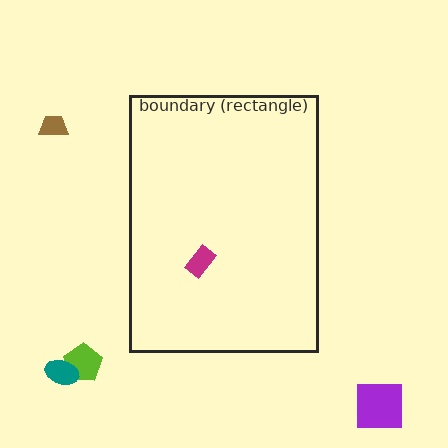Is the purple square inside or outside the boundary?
Outside.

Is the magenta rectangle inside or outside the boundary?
Inside.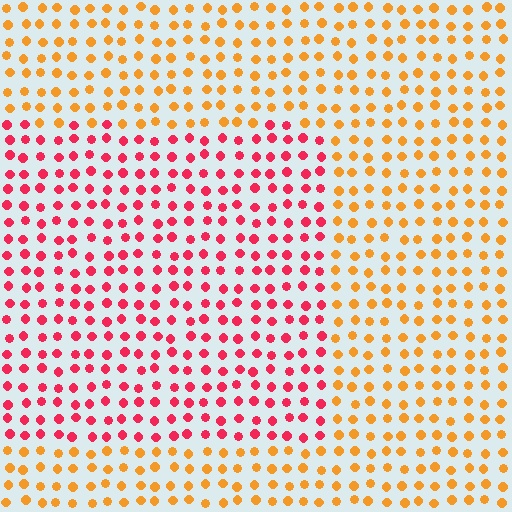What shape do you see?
I see a rectangle.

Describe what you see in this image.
The image is filled with small orange elements in a uniform arrangement. A rectangle-shaped region is visible where the elements are tinted to a slightly different hue, forming a subtle color boundary.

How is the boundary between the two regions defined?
The boundary is defined purely by a slight shift in hue (about 48 degrees). Spacing, size, and orientation are identical on both sides.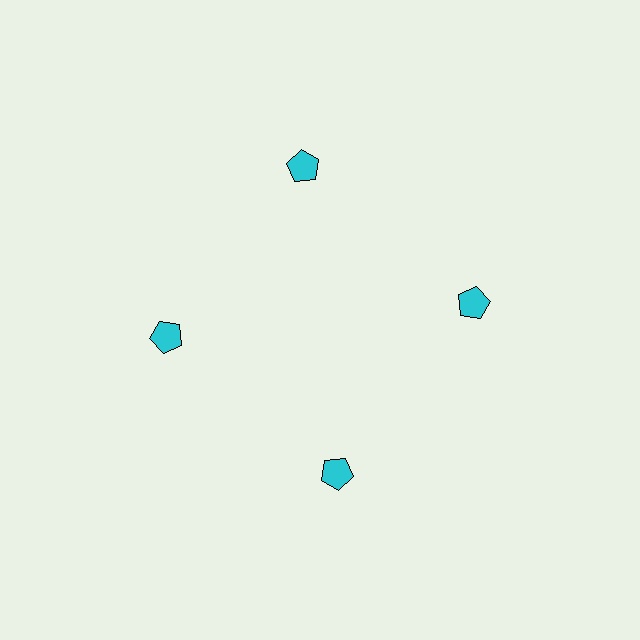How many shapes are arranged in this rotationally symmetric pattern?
There are 4 shapes, arranged in 4 groups of 1.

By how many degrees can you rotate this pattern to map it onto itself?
The pattern maps onto itself every 90 degrees of rotation.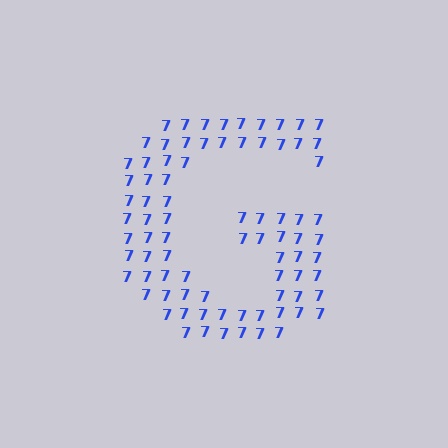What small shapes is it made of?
It is made of small digit 7's.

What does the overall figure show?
The overall figure shows the letter G.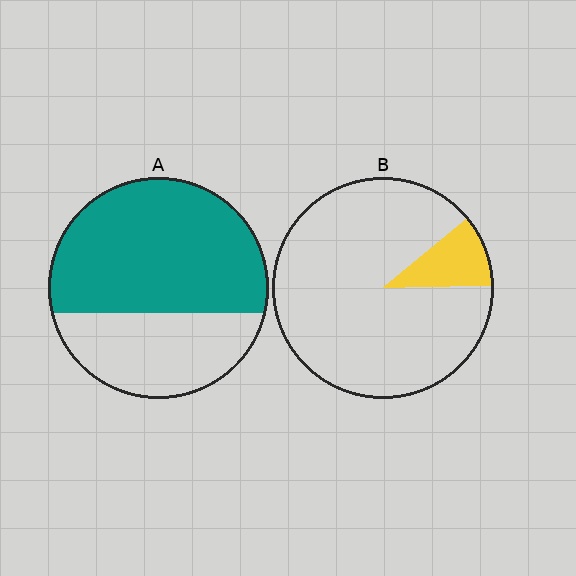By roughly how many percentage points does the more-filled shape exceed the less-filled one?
By roughly 55 percentage points (A over B).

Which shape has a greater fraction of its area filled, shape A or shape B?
Shape A.